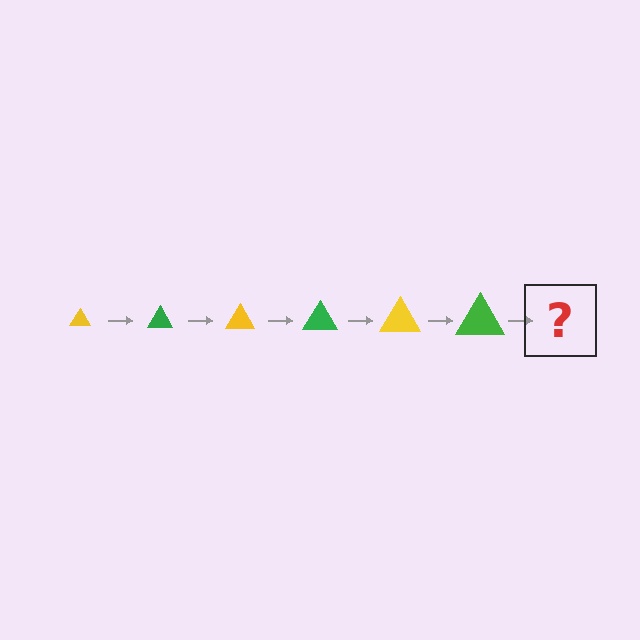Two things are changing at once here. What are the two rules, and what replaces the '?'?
The two rules are that the triangle grows larger each step and the color cycles through yellow and green. The '?' should be a yellow triangle, larger than the previous one.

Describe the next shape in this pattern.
It should be a yellow triangle, larger than the previous one.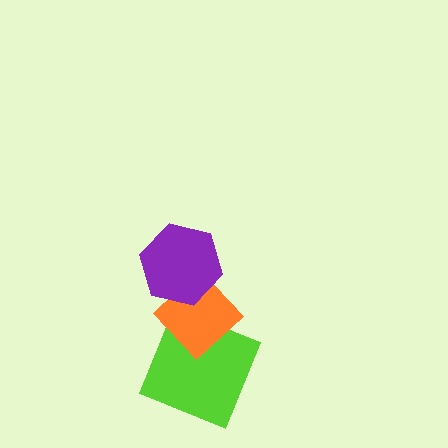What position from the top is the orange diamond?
The orange diamond is 2nd from the top.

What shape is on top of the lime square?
The orange diamond is on top of the lime square.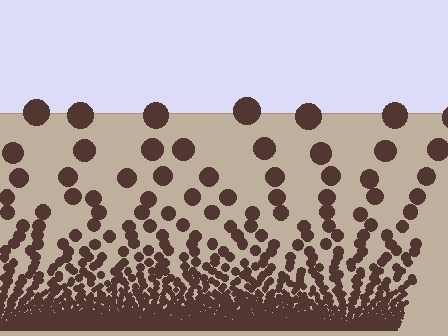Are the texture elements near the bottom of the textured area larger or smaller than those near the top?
Smaller. The gradient is inverted — elements near the bottom are smaller and denser.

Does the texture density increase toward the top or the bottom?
Density increases toward the bottom.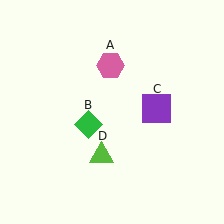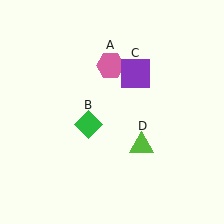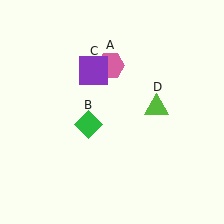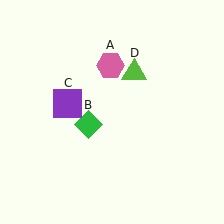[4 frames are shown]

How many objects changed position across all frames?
2 objects changed position: purple square (object C), lime triangle (object D).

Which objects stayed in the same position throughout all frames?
Pink hexagon (object A) and green diamond (object B) remained stationary.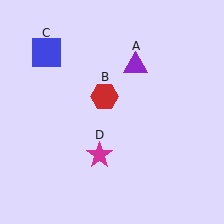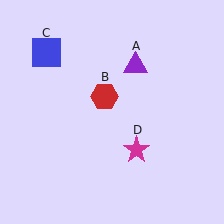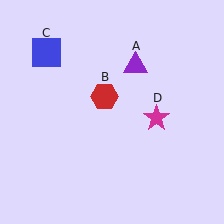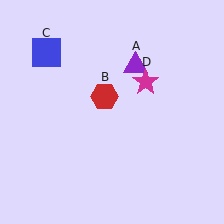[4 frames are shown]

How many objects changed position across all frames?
1 object changed position: magenta star (object D).